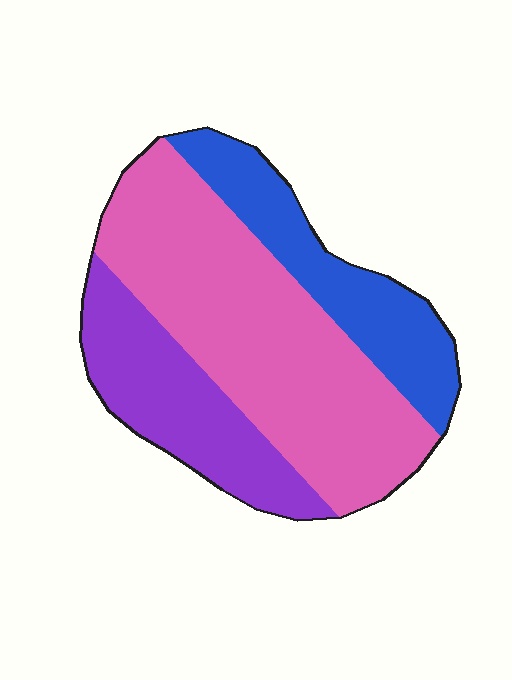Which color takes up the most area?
Pink, at roughly 55%.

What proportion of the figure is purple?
Purple covers 24% of the figure.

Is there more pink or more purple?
Pink.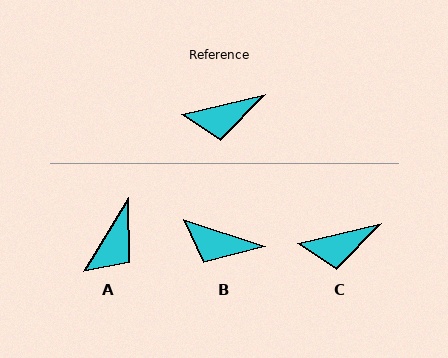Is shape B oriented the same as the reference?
No, it is off by about 32 degrees.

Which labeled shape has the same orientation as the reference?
C.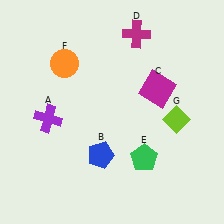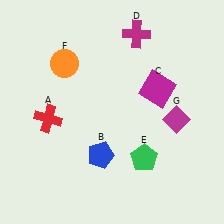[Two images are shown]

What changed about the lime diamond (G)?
In Image 1, G is lime. In Image 2, it changed to magenta.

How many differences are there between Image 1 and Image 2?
There are 2 differences between the two images.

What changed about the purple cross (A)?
In Image 1, A is purple. In Image 2, it changed to red.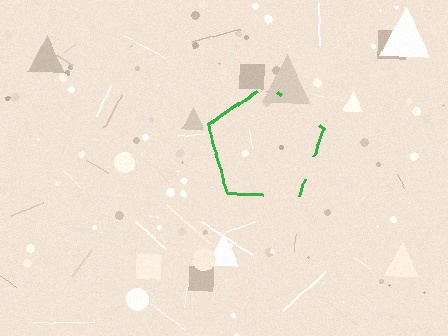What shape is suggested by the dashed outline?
The dashed outline suggests a pentagon.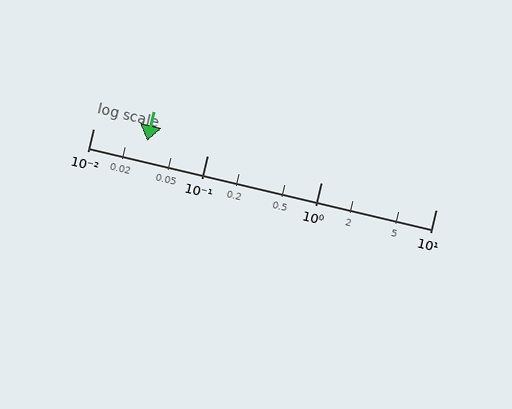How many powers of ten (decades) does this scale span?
The scale spans 3 decades, from 0.01 to 10.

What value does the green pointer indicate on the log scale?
The pointer indicates approximately 0.03.